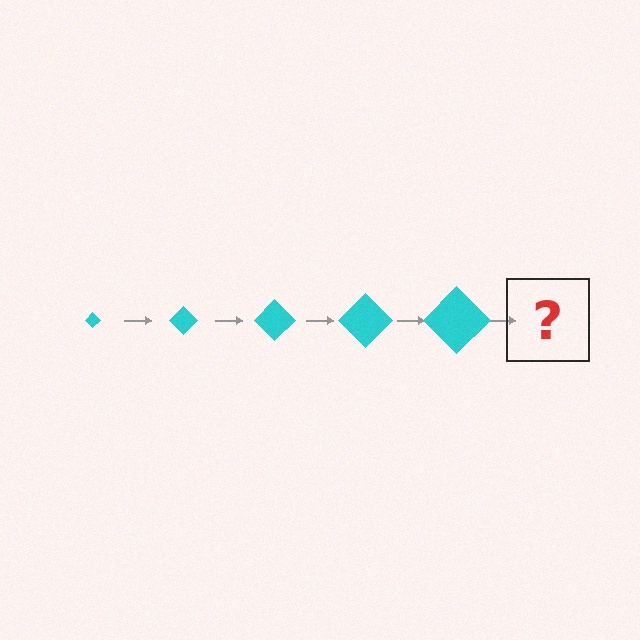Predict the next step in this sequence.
The next step is a cyan diamond, larger than the previous one.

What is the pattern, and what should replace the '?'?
The pattern is that the diamond gets progressively larger each step. The '?' should be a cyan diamond, larger than the previous one.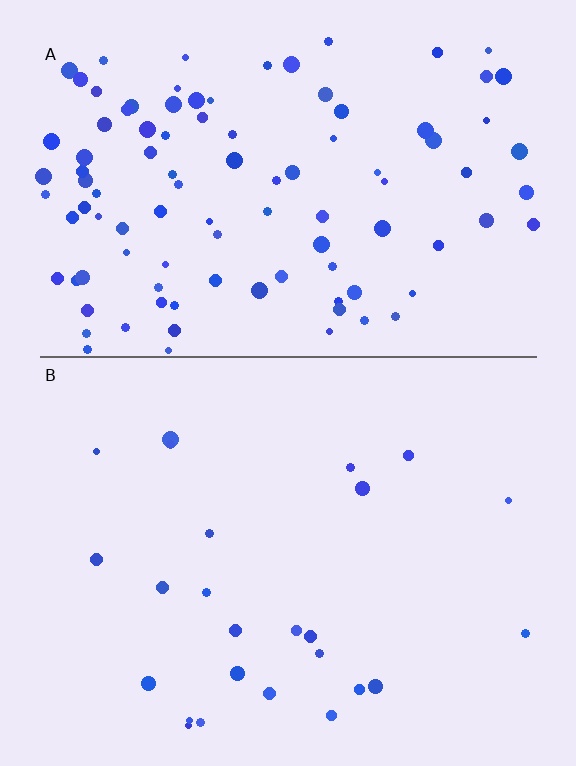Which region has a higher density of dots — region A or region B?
A (the top).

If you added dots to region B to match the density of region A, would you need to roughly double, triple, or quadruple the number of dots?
Approximately quadruple.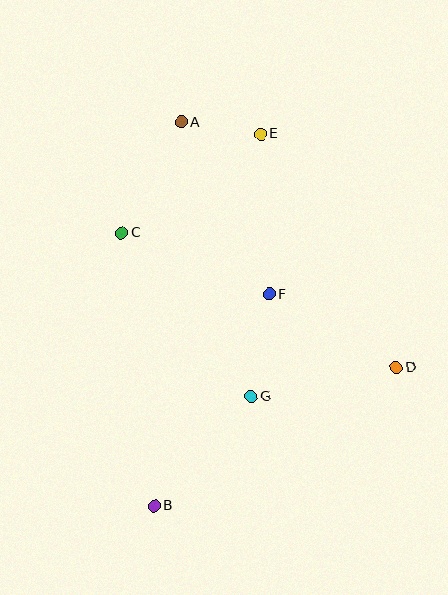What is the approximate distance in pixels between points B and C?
The distance between B and C is approximately 275 pixels.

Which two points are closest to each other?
Points A and E are closest to each other.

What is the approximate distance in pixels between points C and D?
The distance between C and D is approximately 306 pixels.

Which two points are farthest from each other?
Points B and E are farthest from each other.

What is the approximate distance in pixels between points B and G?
The distance between B and G is approximately 146 pixels.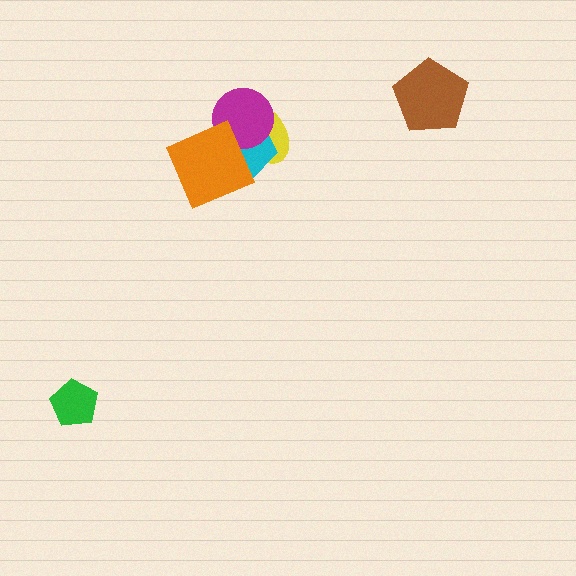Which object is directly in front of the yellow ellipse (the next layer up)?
The cyan pentagon is directly in front of the yellow ellipse.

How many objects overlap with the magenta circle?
3 objects overlap with the magenta circle.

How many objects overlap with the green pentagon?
0 objects overlap with the green pentagon.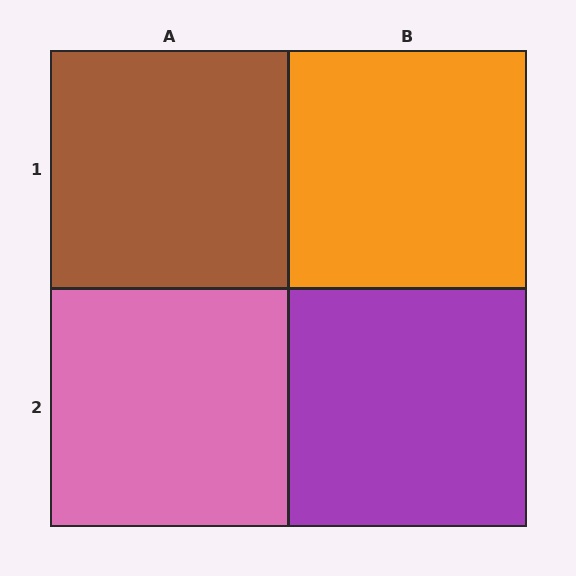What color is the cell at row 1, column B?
Orange.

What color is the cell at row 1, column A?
Brown.